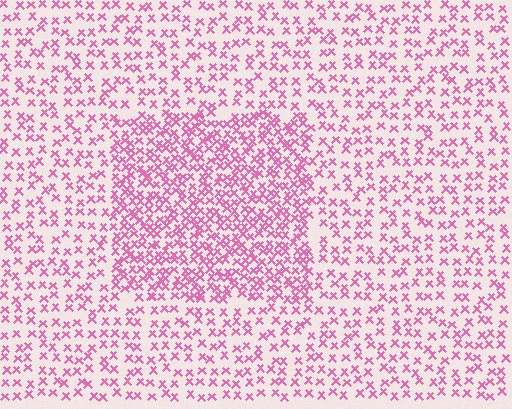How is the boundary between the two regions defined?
The boundary is defined by a change in element density (approximately 2.0x ratio). All elements are the same color, size, and shape.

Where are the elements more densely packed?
The elements are more densely packed inside the rectangle boundary.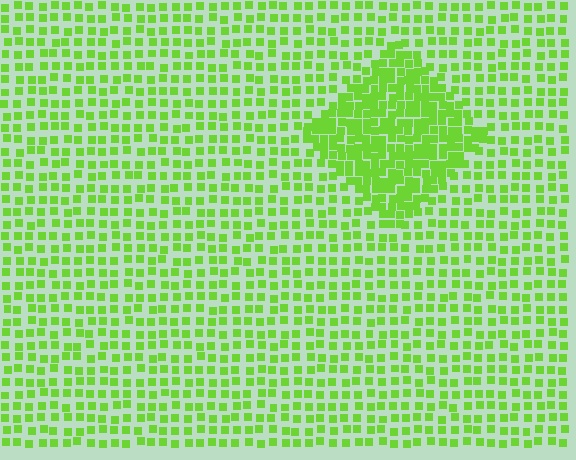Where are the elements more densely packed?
The elements are more densely packed inside the diamond boundary.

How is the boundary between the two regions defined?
The boundary is defined by a change in element density (approximately 2.1x ratio). All elements are the same color, size, and shape.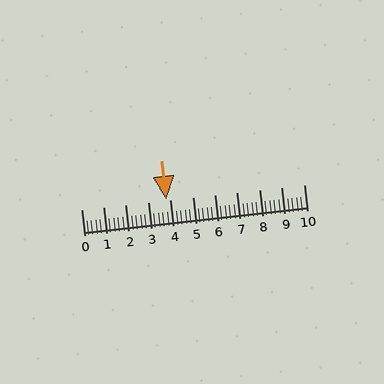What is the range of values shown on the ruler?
The ruler shows values from 0 to 10.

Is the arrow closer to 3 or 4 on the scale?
The arrow is closer to 4.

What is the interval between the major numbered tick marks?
The major tick marks are spaced 1 units apart.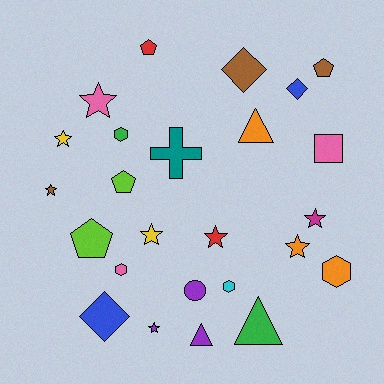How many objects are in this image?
There are 25 objects.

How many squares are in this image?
There is 1 square.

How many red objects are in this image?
There are 2 red objects.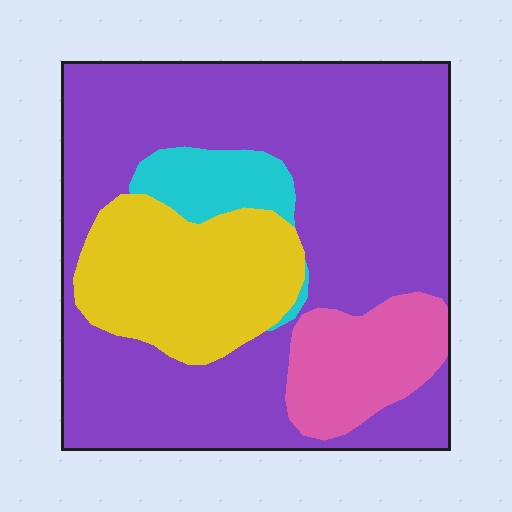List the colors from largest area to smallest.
From largest to smallest: purple, yellow, pink, cyan.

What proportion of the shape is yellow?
Yellow covers around 20% of the shape.